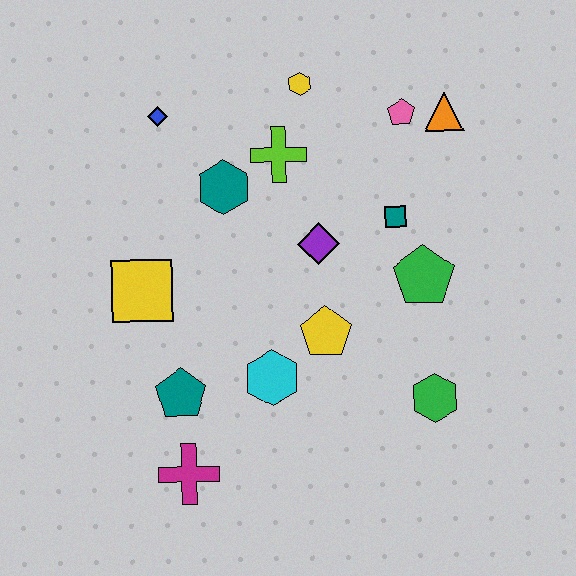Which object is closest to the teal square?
The green pentagon is closest to the teal square.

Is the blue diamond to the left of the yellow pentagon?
Yes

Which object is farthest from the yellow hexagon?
The magenta cross is farthest from the yellow hexagon.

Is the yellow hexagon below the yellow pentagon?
No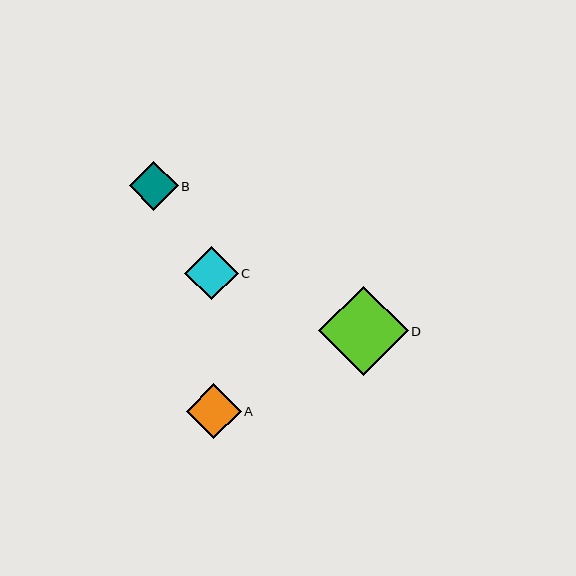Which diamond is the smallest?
Diamond B is the smallest with a size of approximately 49 pixels.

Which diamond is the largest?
Diamond D is the largest with a size of approximately 90 pixels.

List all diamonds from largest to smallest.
From largest to smallest: D, A, C, B.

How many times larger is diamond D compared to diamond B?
Diamond D is approximately 1.8 times the size of diamond B.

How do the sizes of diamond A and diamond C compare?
Diamond A and diamond C are approximately the same size.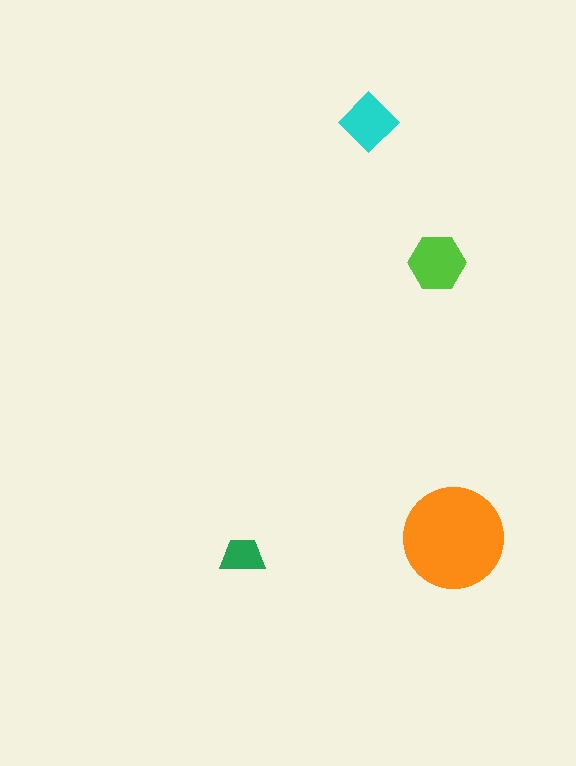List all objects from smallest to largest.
The green trapezoid, the cyan diamond, the lime hexagon, the orange circle.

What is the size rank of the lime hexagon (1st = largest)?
2nd.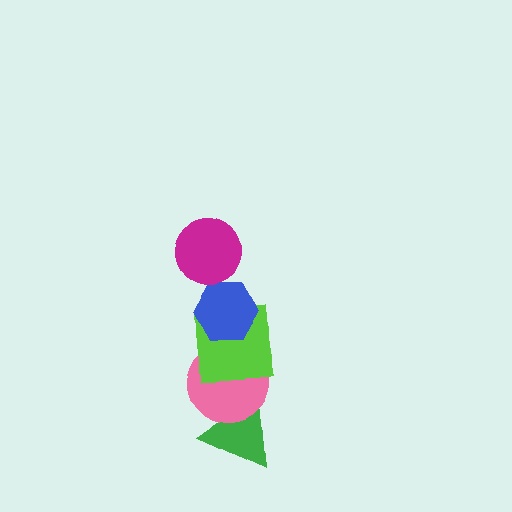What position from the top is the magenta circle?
The magenta circle is 1st from the top.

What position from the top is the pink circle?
The pink circle is 4th from the top.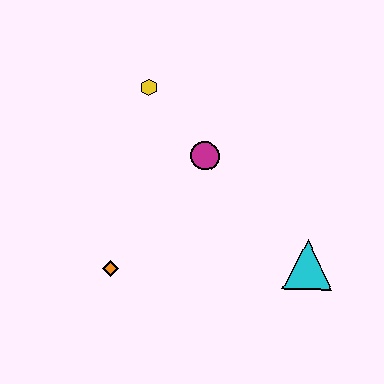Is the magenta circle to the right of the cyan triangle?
No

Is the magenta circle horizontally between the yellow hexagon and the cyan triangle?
Yes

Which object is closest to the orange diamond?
The magenta circle is closest to the orange diamond.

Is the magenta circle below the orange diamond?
No